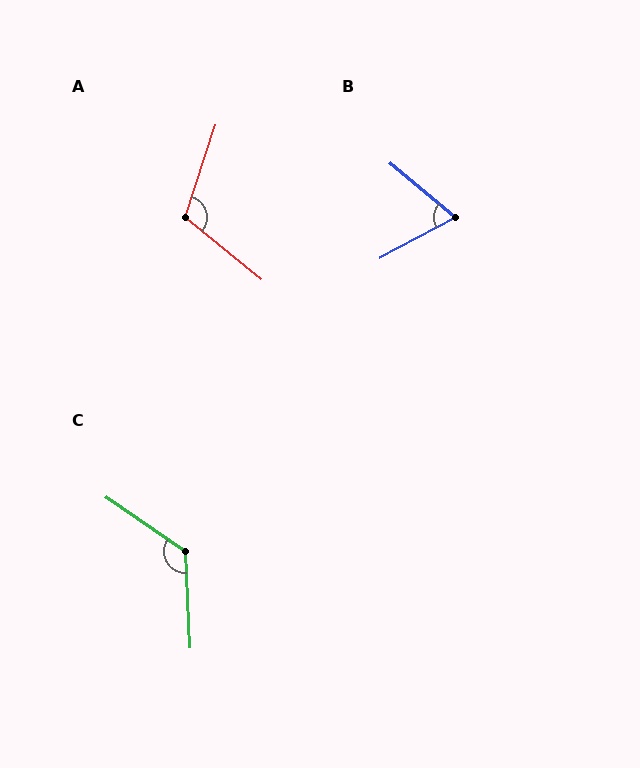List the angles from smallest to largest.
B (67°), A (111°), C (127°).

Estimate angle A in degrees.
Approximately 111 degrees.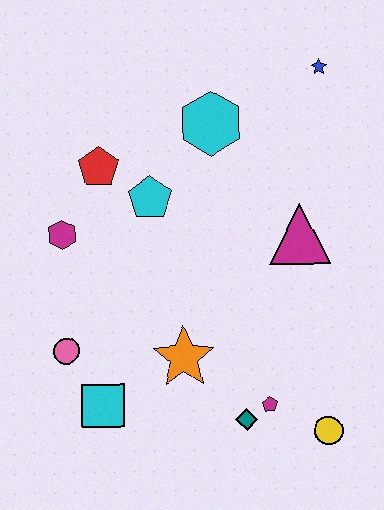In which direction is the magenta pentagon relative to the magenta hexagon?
The magenta pentagon is to the right of the magenta hexagon.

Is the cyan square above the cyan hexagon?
No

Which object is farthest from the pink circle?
The blue star is farthest from the pink circle.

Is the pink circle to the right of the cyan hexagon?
No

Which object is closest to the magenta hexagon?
The red pentagon is closest to the magenta hexagon.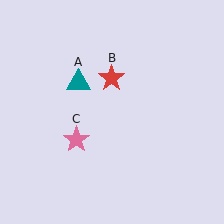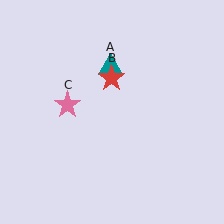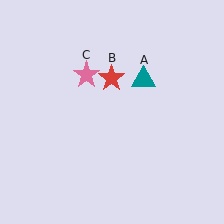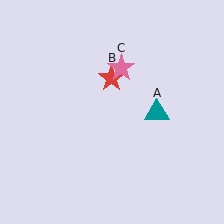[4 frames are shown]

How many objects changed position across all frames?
2 objects changed position: teal triangle (object A), pink star (object C).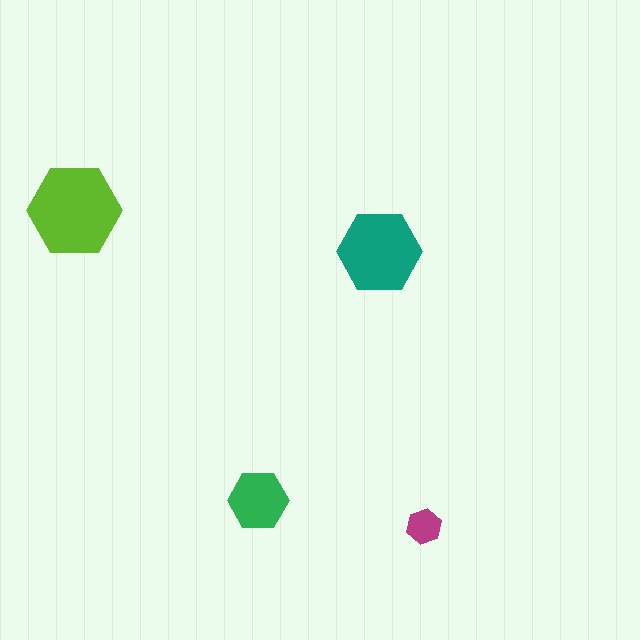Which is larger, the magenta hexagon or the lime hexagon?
The lime one.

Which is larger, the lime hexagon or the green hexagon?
The lime one.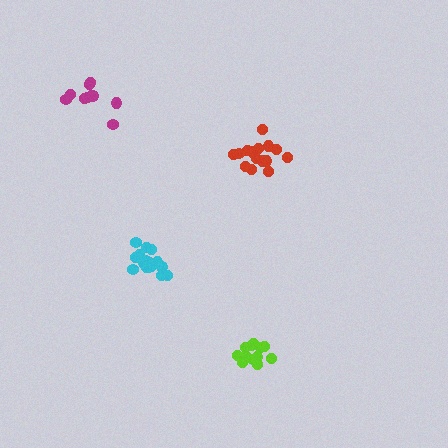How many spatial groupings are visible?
There are 4 spatial groupings.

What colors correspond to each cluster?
The clusters are colored: lime, cyan, red, magenta.